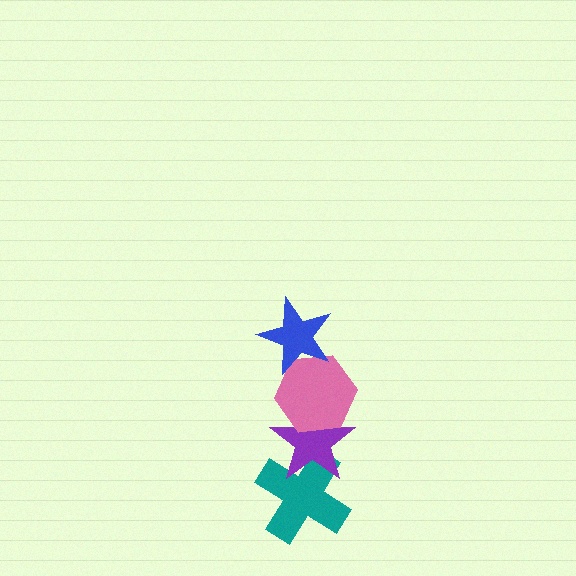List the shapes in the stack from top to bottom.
From top to bottom: the blue star, the pink hexagon, the purple star, the teal cross.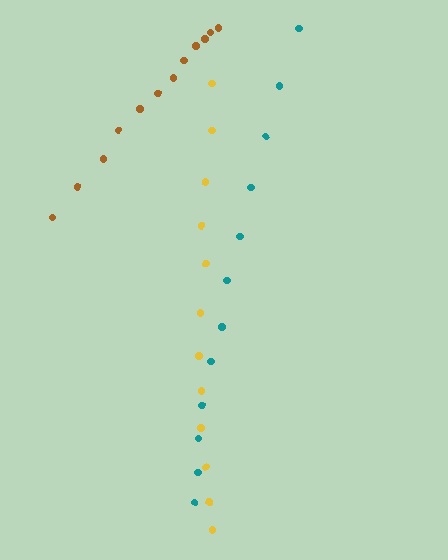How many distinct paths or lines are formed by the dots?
There are 3 distinct paths.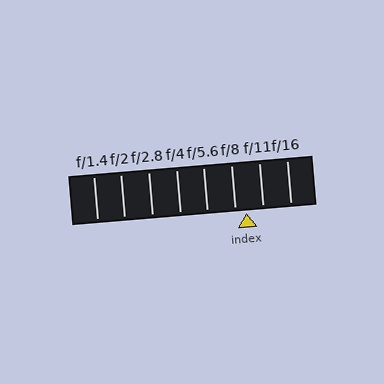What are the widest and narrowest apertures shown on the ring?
The widest aperture shown is f/1.4 and the narrowest is f/16.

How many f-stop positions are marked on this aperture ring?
There are 8 f-stop positions marked.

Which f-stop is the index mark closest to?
The index mark is closest to f/8.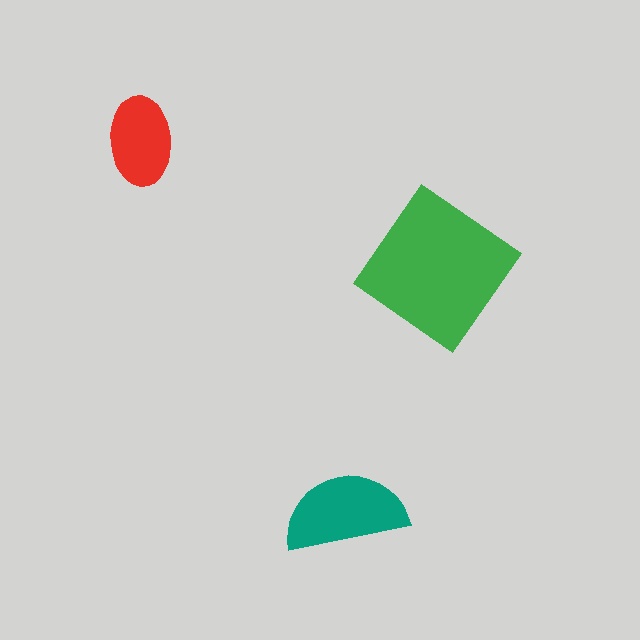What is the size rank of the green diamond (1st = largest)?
1st.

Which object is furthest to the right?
The green diamond is rightmost.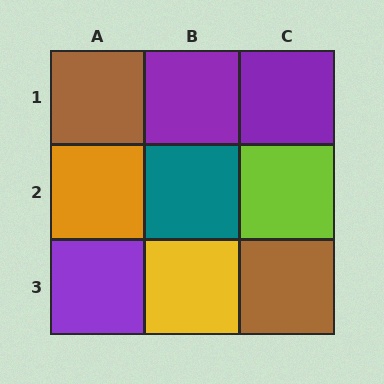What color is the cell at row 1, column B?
Purple.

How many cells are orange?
1 cell is orange.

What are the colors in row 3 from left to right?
Purple, yellow, brown.